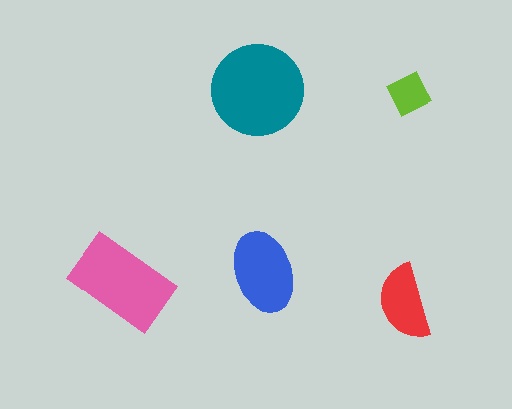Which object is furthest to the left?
The pink rectangle is leftmost.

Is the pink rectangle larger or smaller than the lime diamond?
Larger.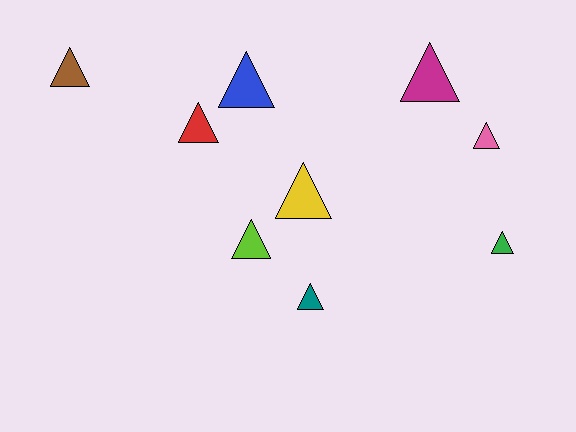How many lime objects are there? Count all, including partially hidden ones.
There is 1 lime object.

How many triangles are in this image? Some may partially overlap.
There are 9 triangles.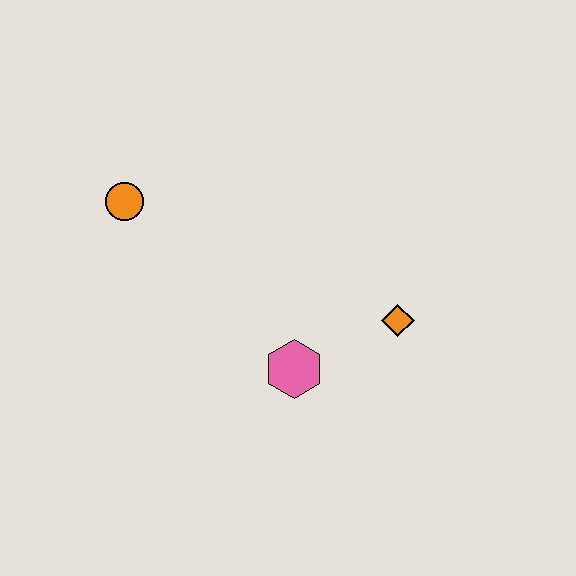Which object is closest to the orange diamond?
The pink hexagon is closest to the orange diamond.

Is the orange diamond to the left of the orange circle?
No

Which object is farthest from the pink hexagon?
The orange circle is farthest from the pink hexagon.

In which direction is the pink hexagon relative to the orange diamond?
The pink hexagon is to the left of the orange diamond.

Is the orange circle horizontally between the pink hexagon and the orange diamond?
No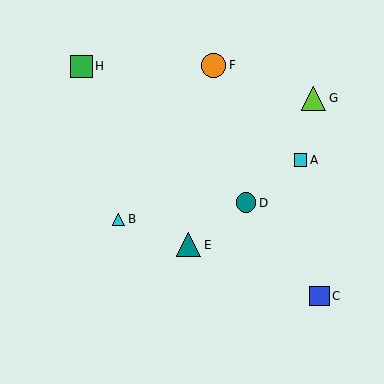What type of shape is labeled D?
Shape D is a teal circle.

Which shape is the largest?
The lime triangle (labeled G) is the largest.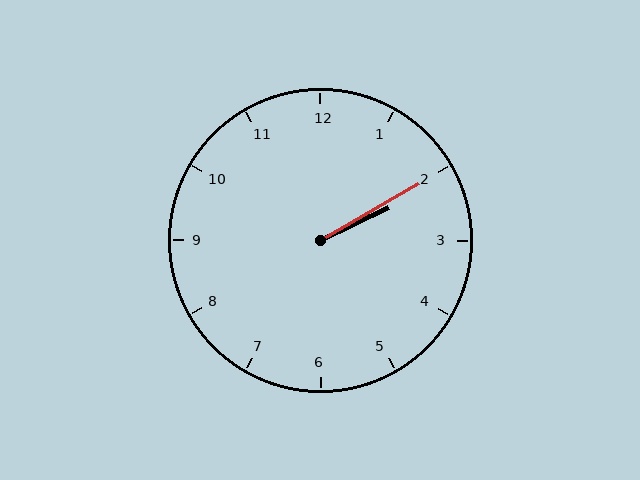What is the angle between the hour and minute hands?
Approximately 5 degrees.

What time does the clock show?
2:10.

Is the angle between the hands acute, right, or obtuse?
It is acute.